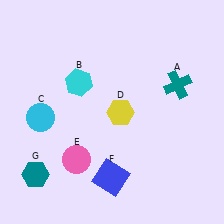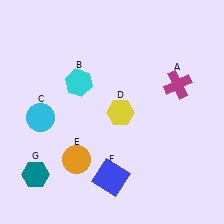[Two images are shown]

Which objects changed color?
A changed from teal to magenta. E changed from pink to orange.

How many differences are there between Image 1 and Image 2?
There are 2 differences between the two images.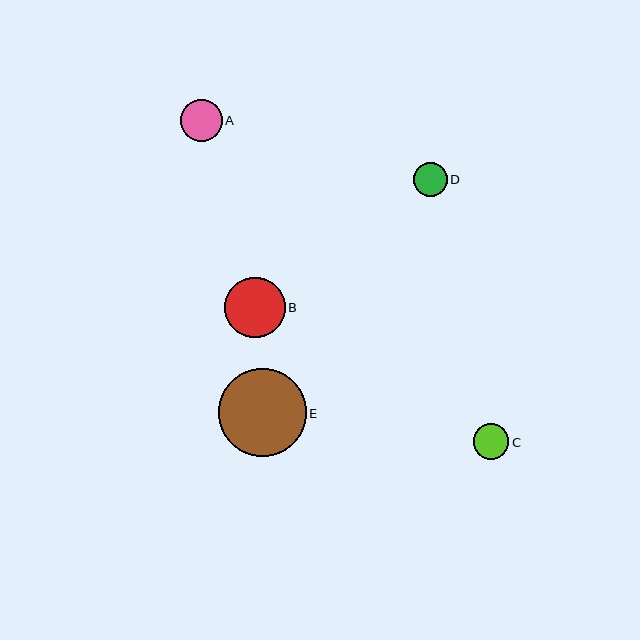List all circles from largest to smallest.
From largest to smallest: E, B, A, C, D.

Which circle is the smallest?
Circle D is the smallest with a size of approximately 34 pixels.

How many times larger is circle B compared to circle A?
Circle B is approximately 1.4 times the size of circle A.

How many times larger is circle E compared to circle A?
Circle E is approximately 2.1 times the size of circle A.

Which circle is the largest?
Circle E is the largest with a size of approximately 88 pixels.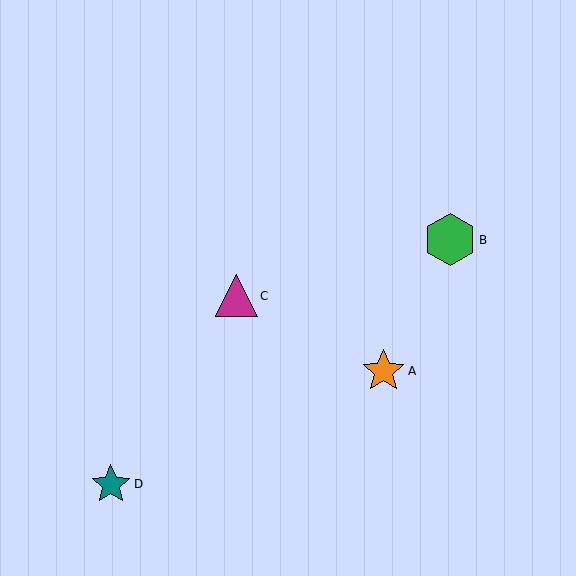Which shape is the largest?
The green hexagon (labeled B) is the largest.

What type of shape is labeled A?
Shape A is an orange star.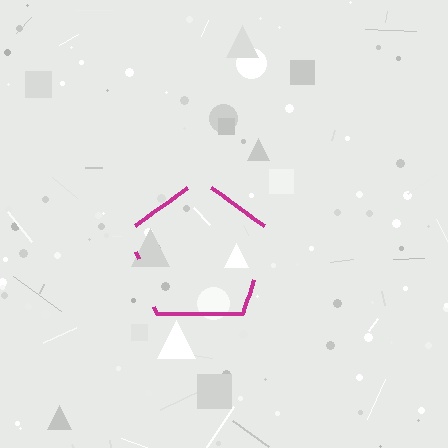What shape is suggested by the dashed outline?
The dashed outline suggests a pentagon.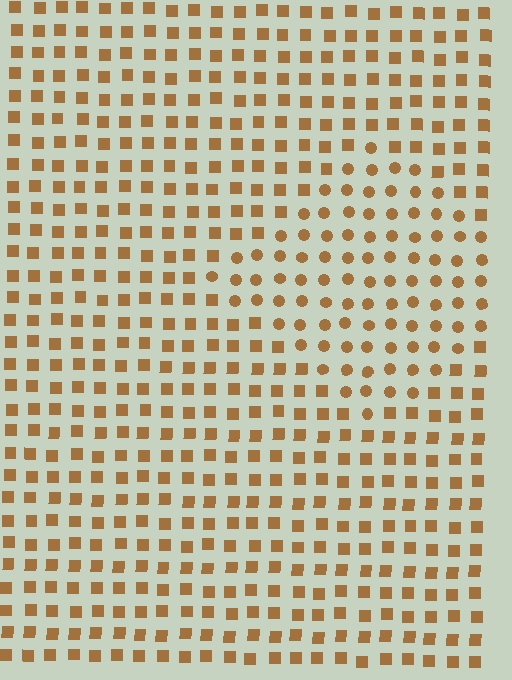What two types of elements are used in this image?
The image uses circles inside the diamond region and squares outside it.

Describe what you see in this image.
The image is filled with small brown elements arranged in a uniform grid. A diamond-shaped region contains circles, while the surrounding area contains squares. The boundary is defined purely by the change in element shape.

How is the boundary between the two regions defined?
The boundary is defined by a change in element shape: circles inside vs. squares outside. All elements share the same color and spacing.